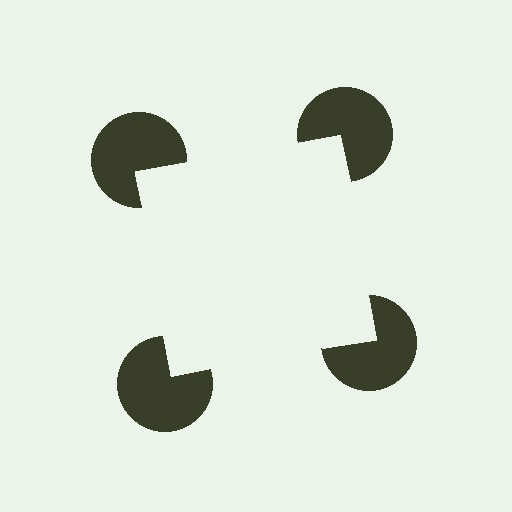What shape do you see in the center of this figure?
An illusory square — its edges are inferred from the aligned wedge cuts in the pac-man discs, not physically drawn.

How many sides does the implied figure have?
4 sides.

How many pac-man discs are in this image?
There are 4 — one at each vertex of the illusory square.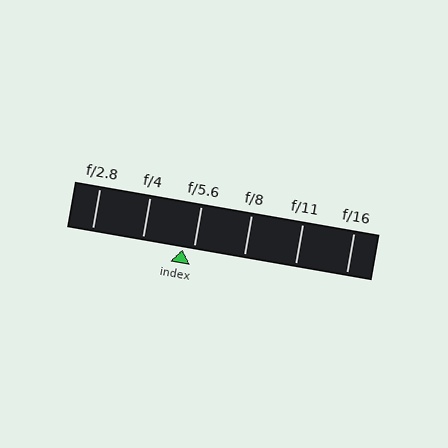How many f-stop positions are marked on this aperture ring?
There are 6 f-stop positions marked.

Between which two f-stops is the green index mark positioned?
The index mark is between f/4 and f/5.6.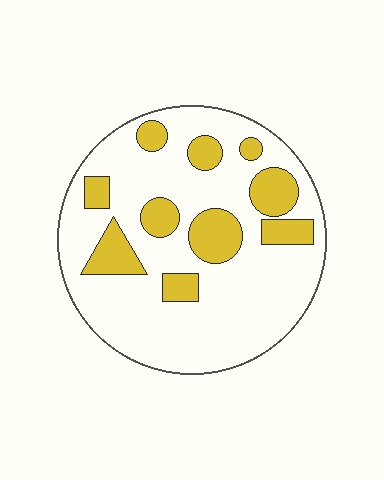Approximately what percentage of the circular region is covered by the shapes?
Approximately 25%.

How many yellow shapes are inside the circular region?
10.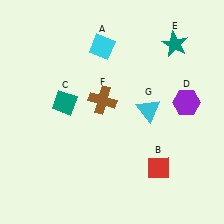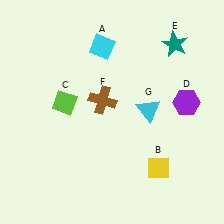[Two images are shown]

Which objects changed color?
B changed from red to yellow. C changed from teal to lime.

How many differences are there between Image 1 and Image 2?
There are 2 differences between the two images.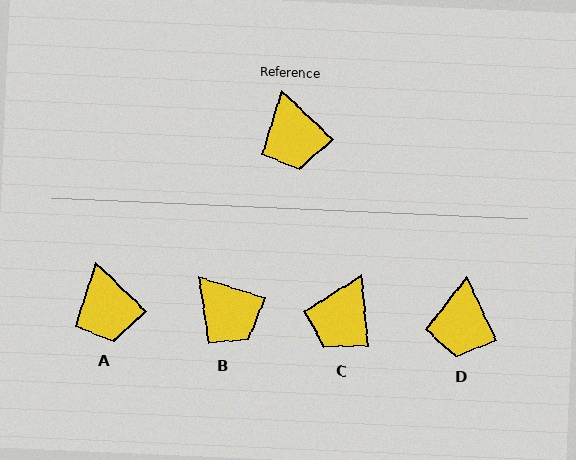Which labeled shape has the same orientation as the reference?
A.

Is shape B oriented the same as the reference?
No, it is off by about 26 degrees.